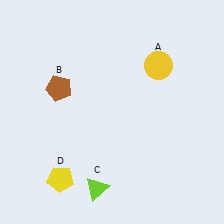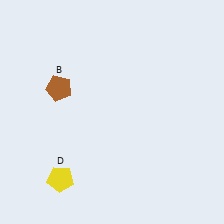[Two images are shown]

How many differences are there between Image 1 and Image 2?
There are 2 differences between the two images.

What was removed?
The lime triangle (C), the yellow circle (A) were removed in Image 2.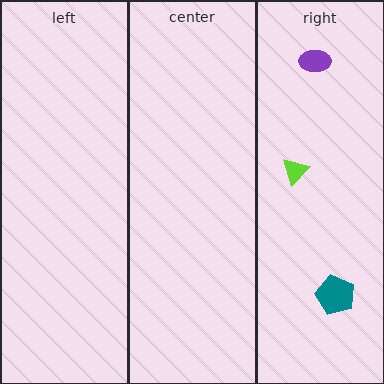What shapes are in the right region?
The teal pentagon, the purple ellipse, the lime triangle.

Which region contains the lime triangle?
The right region.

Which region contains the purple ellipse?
The right region.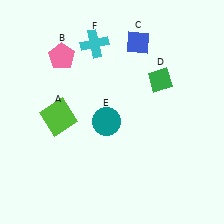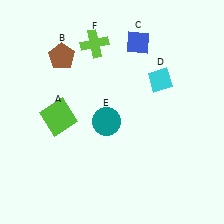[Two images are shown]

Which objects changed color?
B changed from pink to brown. D changed from green to cyan. F changed from cyan to lime.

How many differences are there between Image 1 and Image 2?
There are 3 differences between the two images.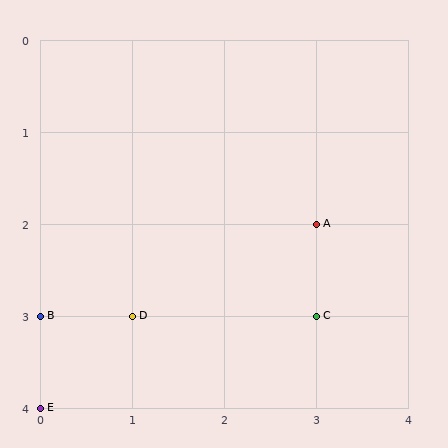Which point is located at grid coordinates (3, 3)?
Point C is at (3, 3).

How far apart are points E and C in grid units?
Points E and C are 3 columns and 1 row apart (about 3.2 grid units diagonally).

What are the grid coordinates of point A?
Point A is at grid coordinates (3, 2).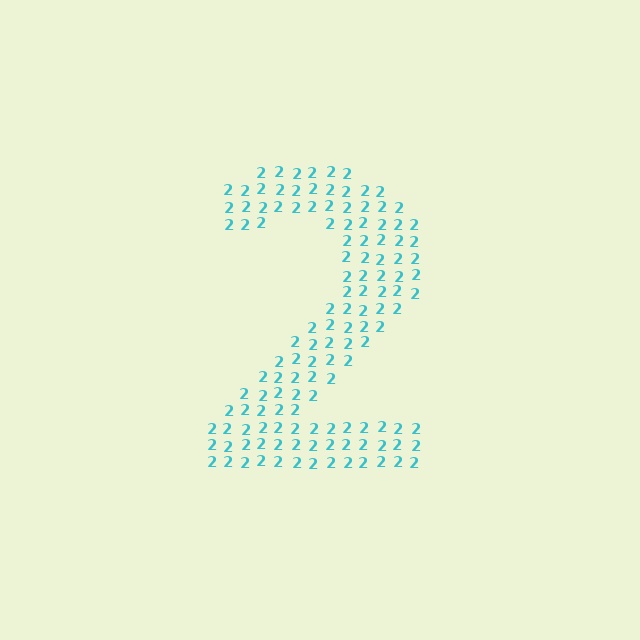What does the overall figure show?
The overall figure shows the digit 2.